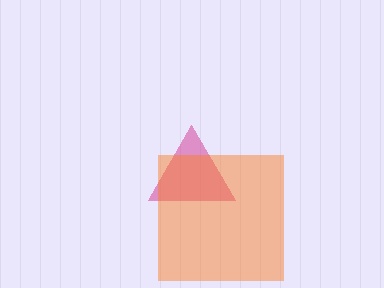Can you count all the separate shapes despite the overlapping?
Yes, there are 2 separate shapes.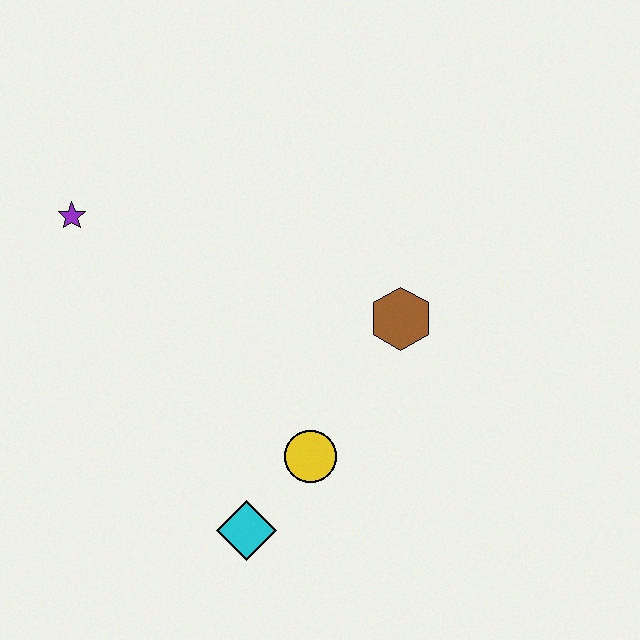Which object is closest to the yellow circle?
The cyan diamond is closest to the yellow circle.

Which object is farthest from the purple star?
The cyan diamond is farthest from the purple star.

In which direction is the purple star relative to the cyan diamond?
The purple star is above the cyan diamond.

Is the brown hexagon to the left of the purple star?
No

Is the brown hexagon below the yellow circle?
No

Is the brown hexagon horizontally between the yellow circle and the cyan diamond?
No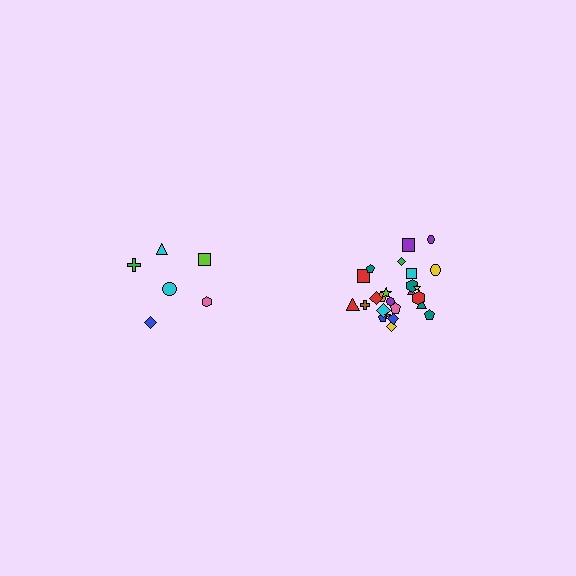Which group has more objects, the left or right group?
The right group.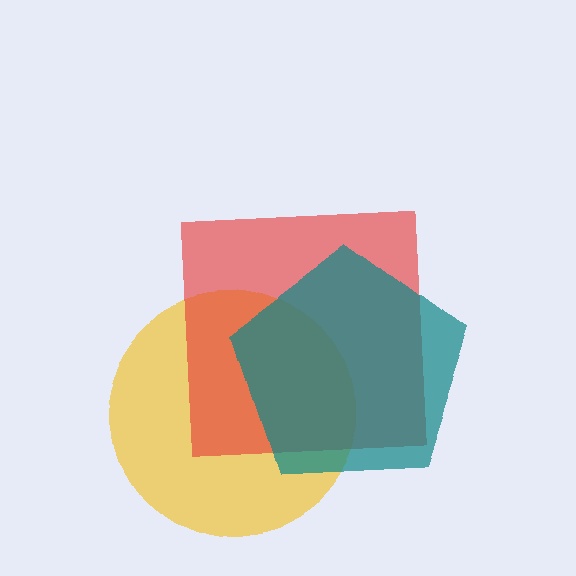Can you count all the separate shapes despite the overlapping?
Yes, there are 3 separate shapes.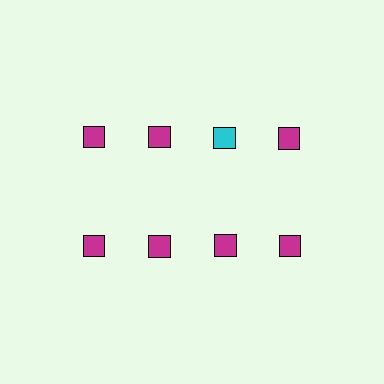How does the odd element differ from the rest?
It has a different color: cyan instead of magenta.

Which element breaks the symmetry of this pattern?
The cyan square in the top row, center column breaks the symmetry. All other shapes are magenta squares.